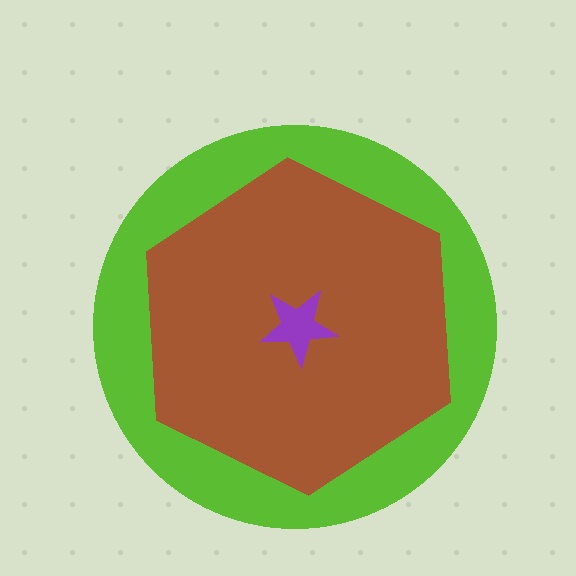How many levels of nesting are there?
3.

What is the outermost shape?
The lime circle.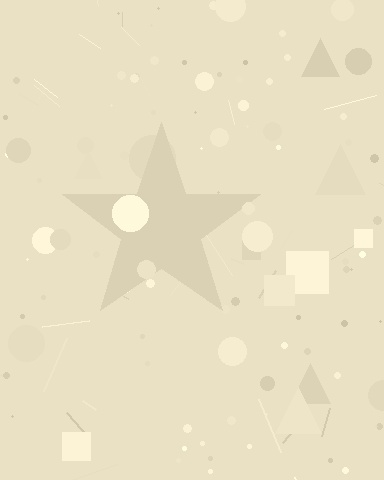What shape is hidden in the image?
A star is hidden in the image.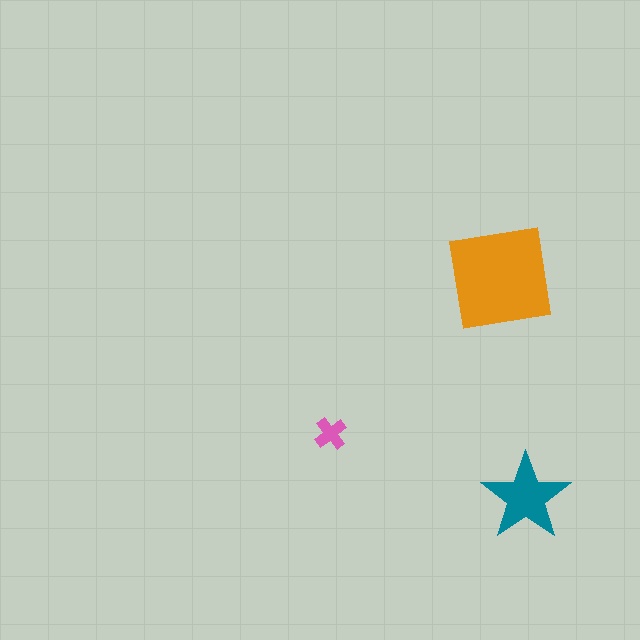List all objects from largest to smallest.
The orange square, the teal star, the pink cross.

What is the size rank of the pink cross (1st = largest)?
3rd.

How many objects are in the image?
There are 3 objects in the image.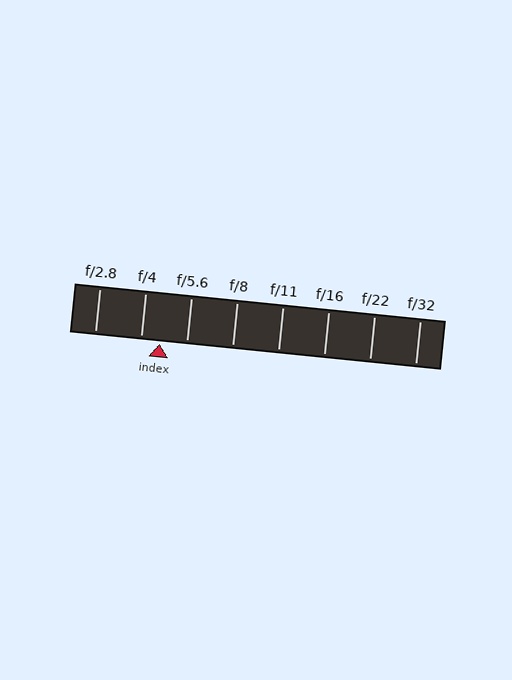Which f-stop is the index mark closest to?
The index mark is closest to f/4.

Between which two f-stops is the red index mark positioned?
The index mark is between f/4 and f/5.6.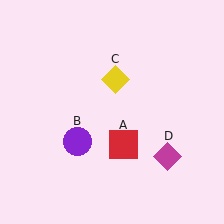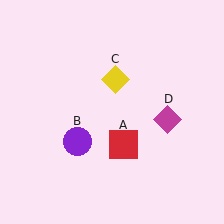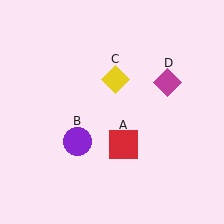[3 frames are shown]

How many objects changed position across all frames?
1 object changed position: magenta diamond (object D).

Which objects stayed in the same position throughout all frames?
Red square (object A) and purple circle (object B) and yellow diamond (object C) remained stationary.